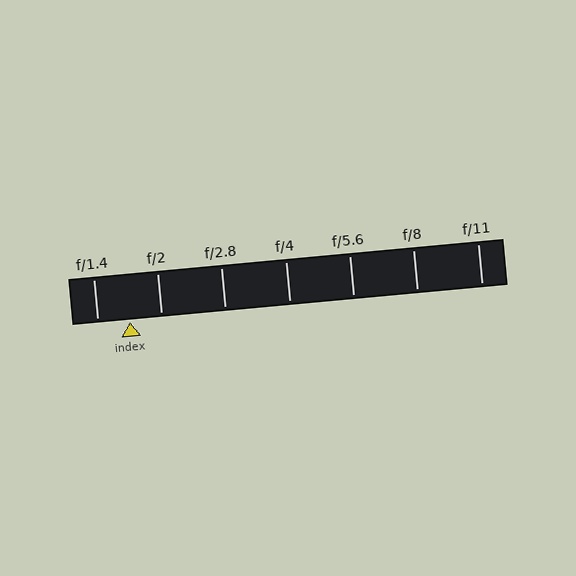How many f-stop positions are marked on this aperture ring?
There are 7 f-stop positions marked.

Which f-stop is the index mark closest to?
The index mark is closest to f/2.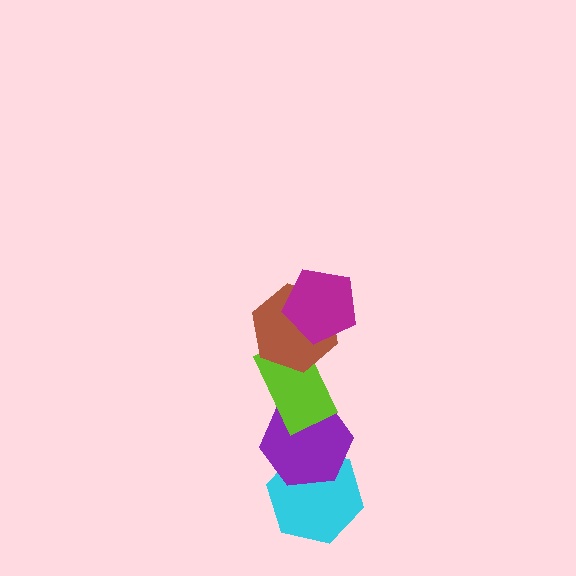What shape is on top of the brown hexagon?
The magenta pentagon is on top of the brown hexagon.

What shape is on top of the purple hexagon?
The lime rectangle is on top of the purple hexagon.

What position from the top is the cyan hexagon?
The cyan hexagon is 5th from the top.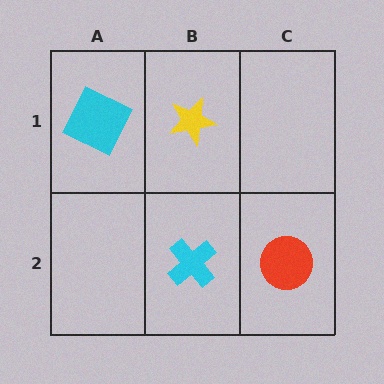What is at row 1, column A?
A cyan square.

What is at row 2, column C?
A red circle.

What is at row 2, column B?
A cyan cross.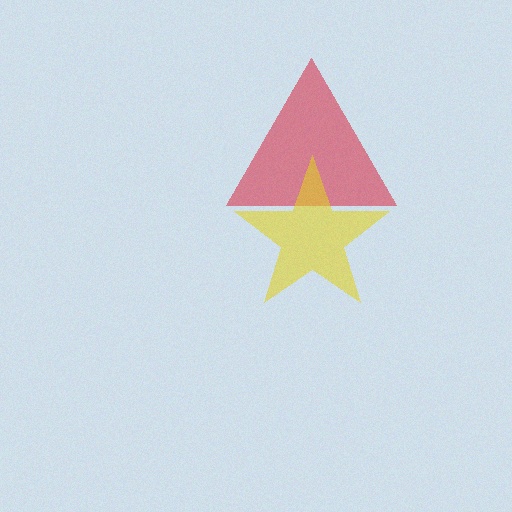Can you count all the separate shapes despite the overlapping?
Yes, there are 2 separate shapes.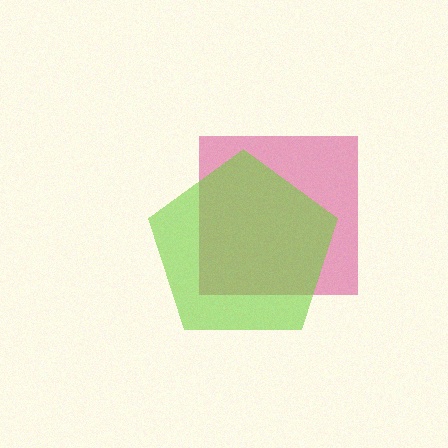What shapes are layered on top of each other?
The layered shapes are: a magenta square, a lime pentagon.